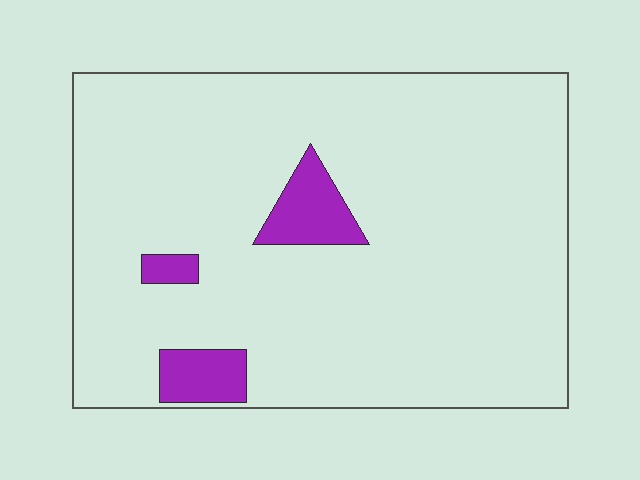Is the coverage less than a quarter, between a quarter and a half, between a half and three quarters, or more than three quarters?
Less than a quarter.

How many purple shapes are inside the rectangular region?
3.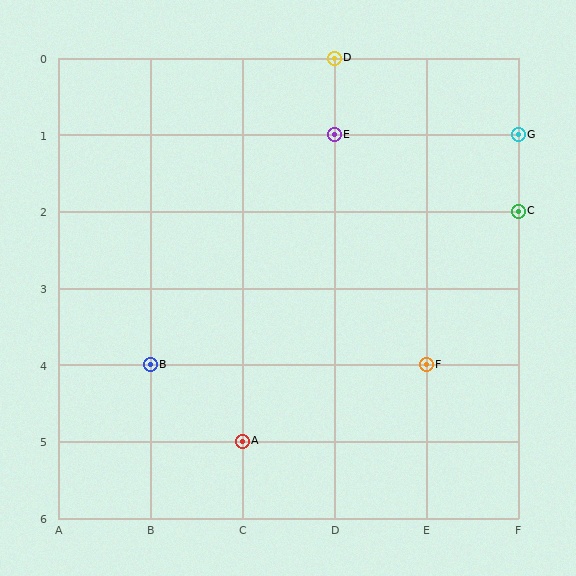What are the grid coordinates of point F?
Point F is at grid coordinates (E, 4).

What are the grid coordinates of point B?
Point B is at grid coordinates (B, 4).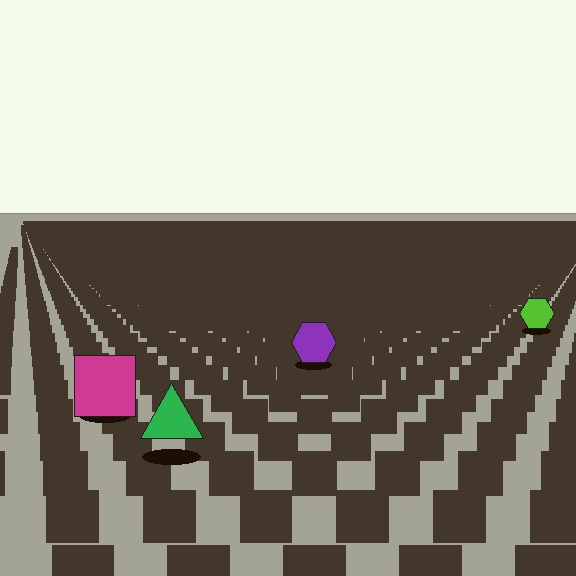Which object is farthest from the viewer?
The lime hexagon is farthest from the viewer. It appears smaller and the ground texture around it is denser.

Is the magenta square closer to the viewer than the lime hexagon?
Yes. The magenta square is closer — you can tell from the texture gradient: the ground texture is coarser near it.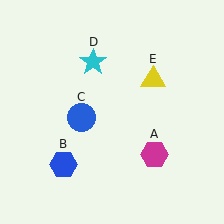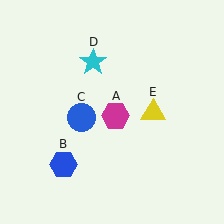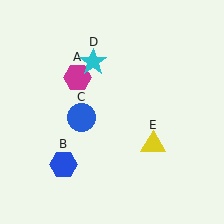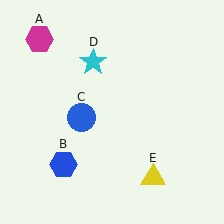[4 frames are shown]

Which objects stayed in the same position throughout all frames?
Blue hexagon (object B) and blue circle (object C) and cyan star (object D) remained stationary.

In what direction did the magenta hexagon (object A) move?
The magenta hexagon (object A) moved up and to the left.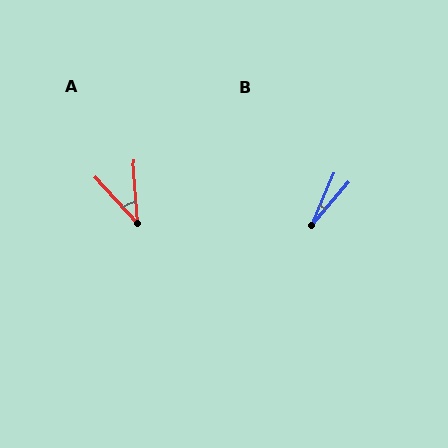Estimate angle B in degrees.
Approximately 17 degrees.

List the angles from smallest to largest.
B (17°), A (38°).